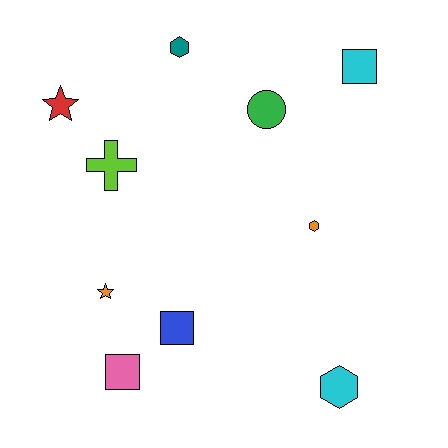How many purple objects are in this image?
There are no purple objects.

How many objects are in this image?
There are 10 objects.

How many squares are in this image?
There are 3 squares.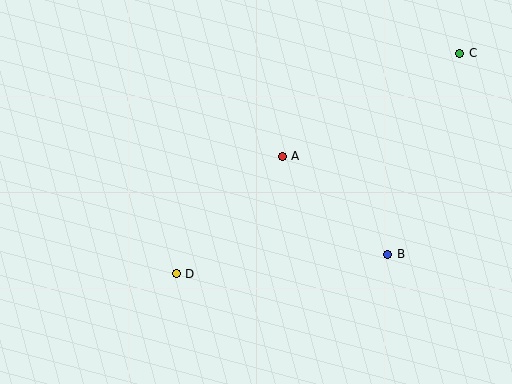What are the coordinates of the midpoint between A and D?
The midpoint between A and D is at (229, 215).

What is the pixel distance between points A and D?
The distance between A and D is 158 pixels.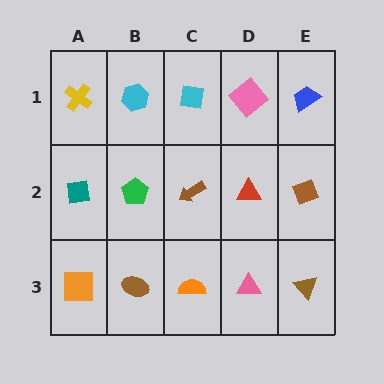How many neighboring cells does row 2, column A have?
3.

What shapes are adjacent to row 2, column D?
A pink diamond (row 1, column D), a pink triangle (row 3, column D), a brown arrow (row 2, column C), a brown diamond (row 2, column E).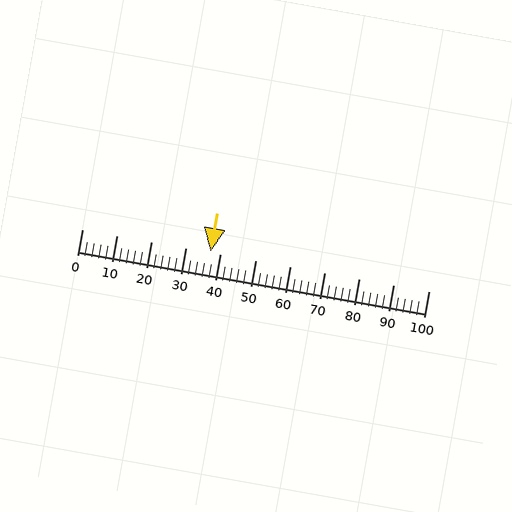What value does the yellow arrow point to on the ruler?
The yellow arrow points to approximately 37.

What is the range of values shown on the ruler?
The ruler shows values from 0 to 100.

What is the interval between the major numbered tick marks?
The major tick marks are spaced 10 units apart.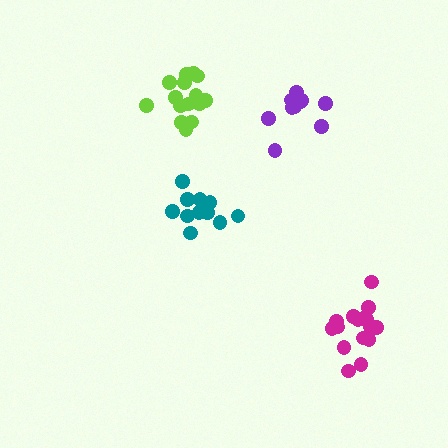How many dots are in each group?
Group 1: 16 dots, Group 2: 12 dots, Group 3: 15 dots, Group 4: 11 dots (54 total).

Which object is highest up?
The lime cluster is topmost.